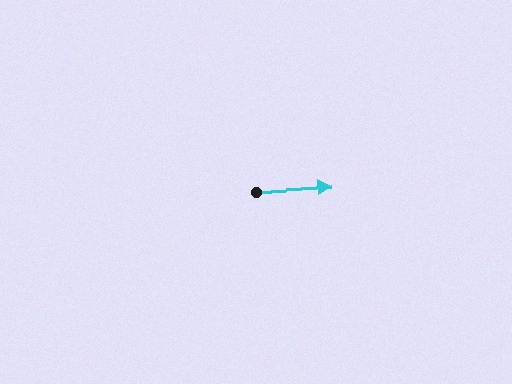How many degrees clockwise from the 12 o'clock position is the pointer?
Approximately 86 degrees.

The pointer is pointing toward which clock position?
Roughly 3 o'clock.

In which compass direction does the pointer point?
East.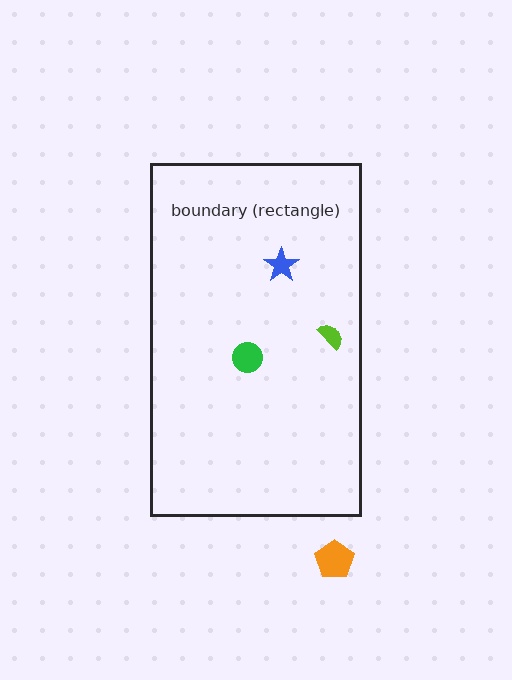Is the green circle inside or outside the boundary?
Inside.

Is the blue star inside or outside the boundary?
Inside.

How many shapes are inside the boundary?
3 inside, 1 outside.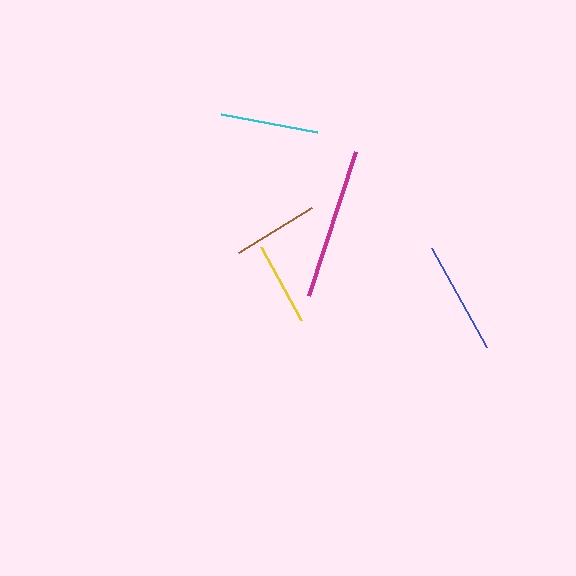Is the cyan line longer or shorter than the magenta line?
The magenta line is longer than the cyan line.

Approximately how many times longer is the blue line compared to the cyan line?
The blue line is approximately 1.2 times the length of the cyan line.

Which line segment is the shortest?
The yellow line is the shortest at approximately 83 pixels.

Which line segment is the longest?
The magenta line is the longest at approximately 152 pixels.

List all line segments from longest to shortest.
From longest to shortest: magenta, blue, cyan, brown, yellow.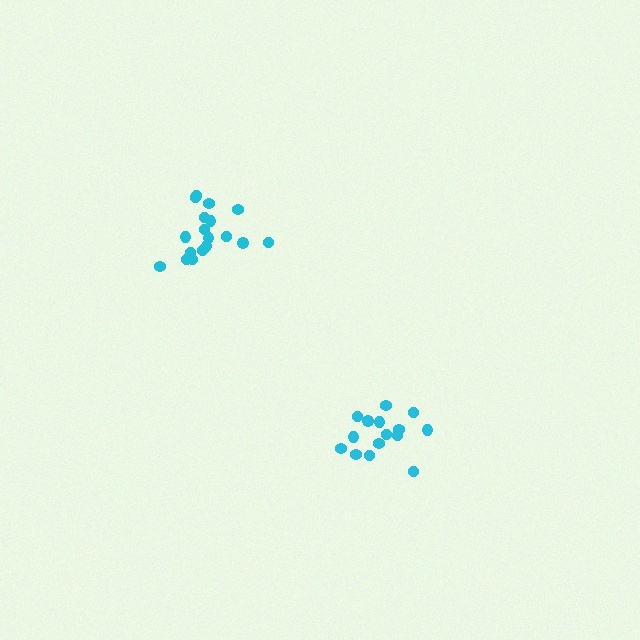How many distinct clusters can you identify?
There are 2 distinct clusters.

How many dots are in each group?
Group 1: 15 dots, Group 2: 18 dots (33 total).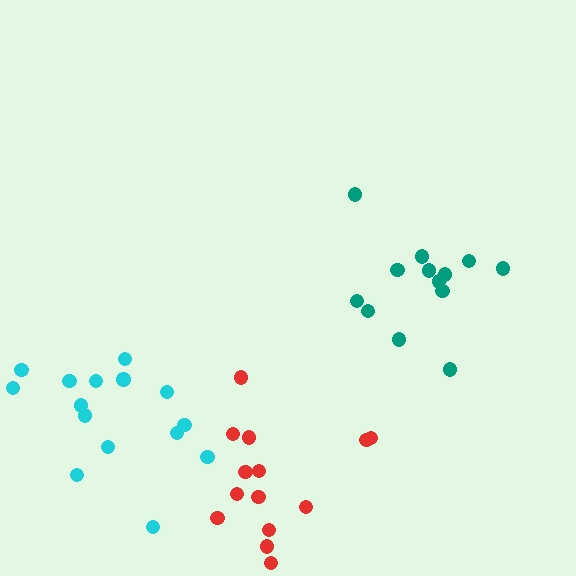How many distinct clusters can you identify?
There are 3 distinct clusters.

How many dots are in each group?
Group 1: 15 dots, Group 2: 13 dots, Group 3: 14 dots (42 total).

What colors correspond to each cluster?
The clusters are colored: cyan, teal, red.